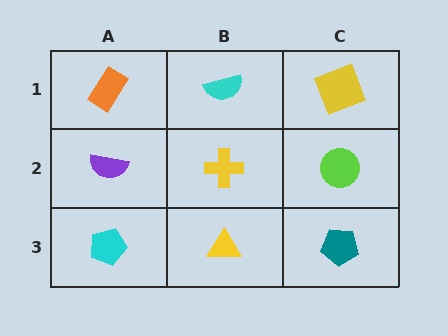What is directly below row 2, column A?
A cyan pentagon.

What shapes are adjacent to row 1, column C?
A lime circle (row 2, column C), a cyan semicircle (row 1, column B).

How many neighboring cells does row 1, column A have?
2.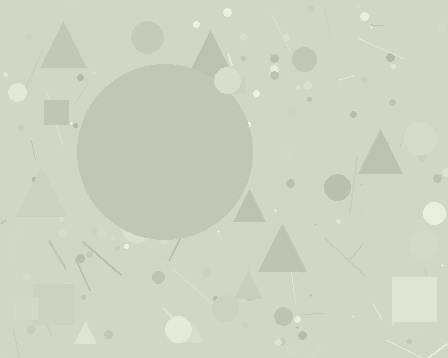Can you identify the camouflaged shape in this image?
The camouflaged shape is a circle.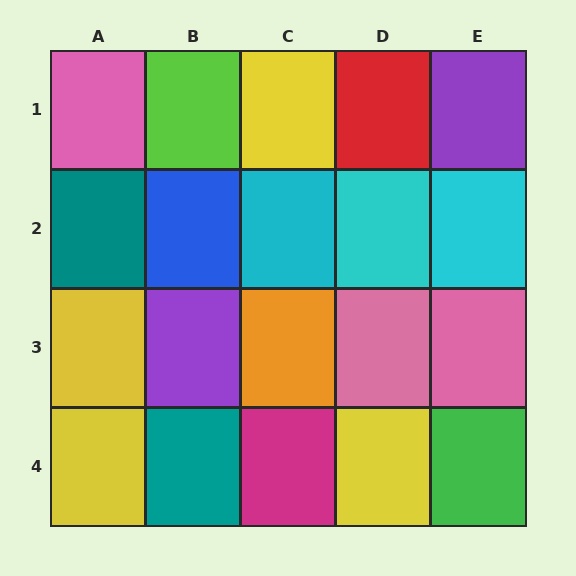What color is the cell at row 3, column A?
Yellow.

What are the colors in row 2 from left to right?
Teal, blue, cyan, cyan, cyan.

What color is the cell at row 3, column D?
Pink.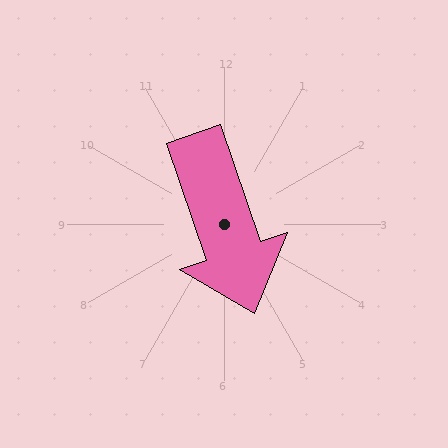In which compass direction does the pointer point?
South.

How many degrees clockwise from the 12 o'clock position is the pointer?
Approximately 161 degrees.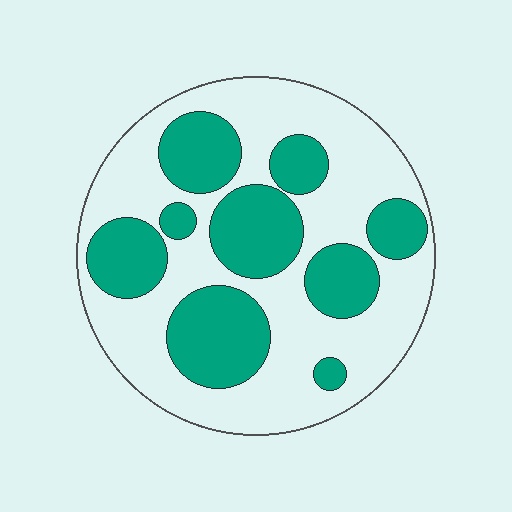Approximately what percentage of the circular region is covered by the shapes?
Approximately 40%.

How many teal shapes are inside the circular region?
9.